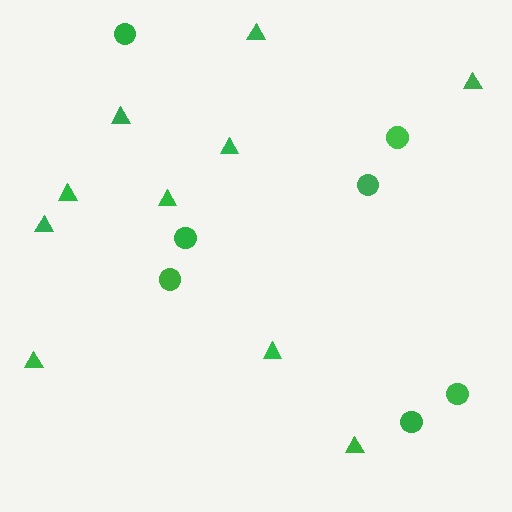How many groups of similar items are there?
There are 2 groups: one group of circles (7) and one group of triangles (10).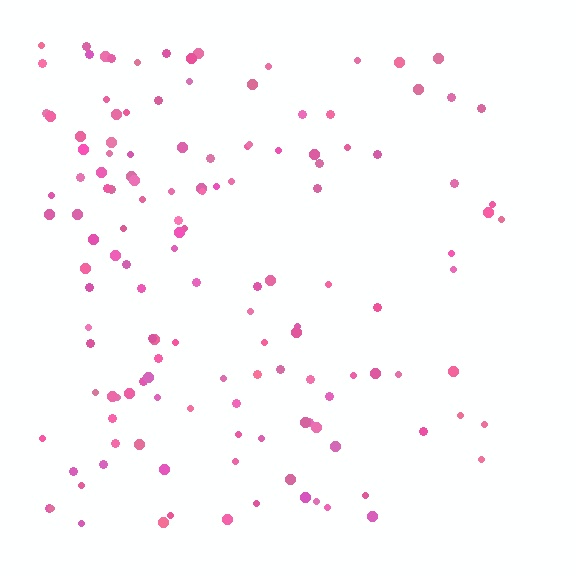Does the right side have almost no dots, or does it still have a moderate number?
Still a moderate number, just noticeably fewer than the left.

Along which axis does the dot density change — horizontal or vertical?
Horizontal.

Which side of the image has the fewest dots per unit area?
The right.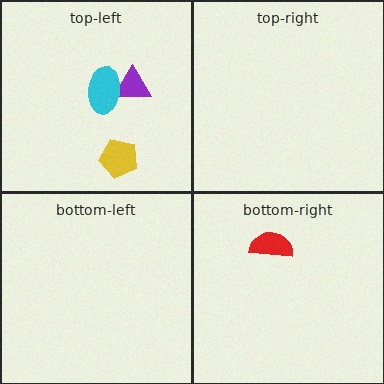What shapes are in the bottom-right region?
The red semicircle.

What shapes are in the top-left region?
The purple triangle, the yellow pentagon, the cyan ellipse.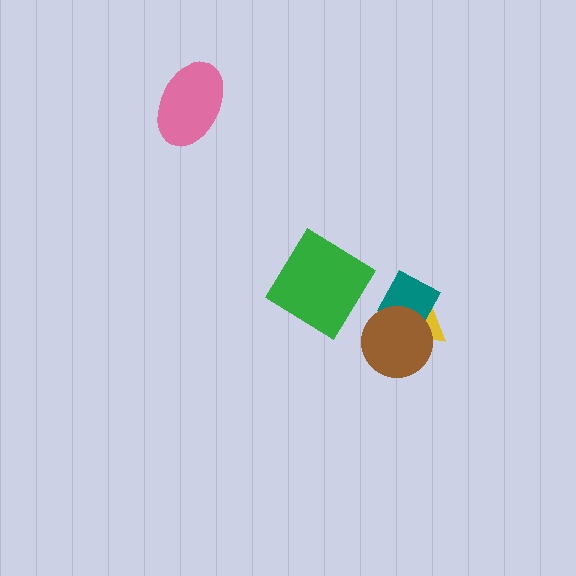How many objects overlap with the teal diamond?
2 objects overlap with the teal diamond.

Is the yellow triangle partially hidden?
Yes, it is partially covered by another shape.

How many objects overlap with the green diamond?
0 objects overlap with the green diamond.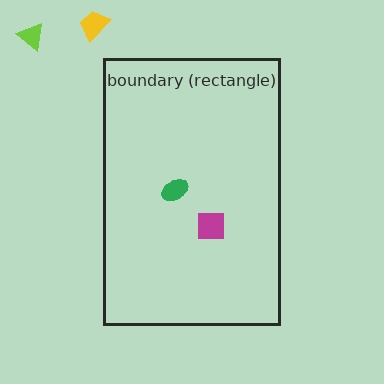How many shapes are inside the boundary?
2 inside, 2 outside.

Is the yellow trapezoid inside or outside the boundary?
Outside.